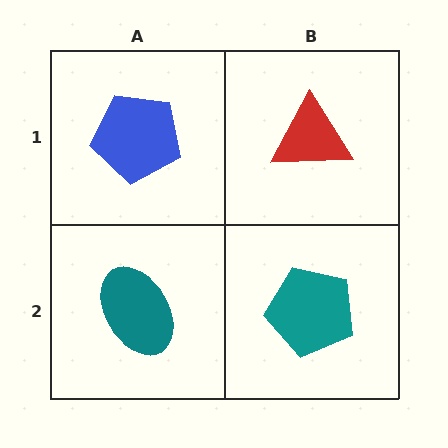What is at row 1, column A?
A blue pentagon.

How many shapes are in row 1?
2 shapes.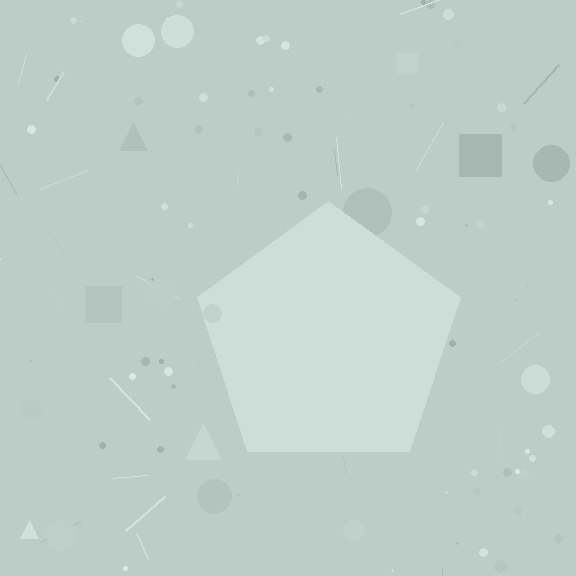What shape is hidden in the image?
A pentagon is hidden in the image.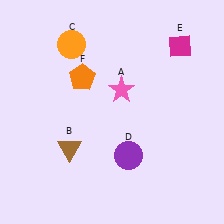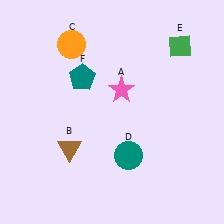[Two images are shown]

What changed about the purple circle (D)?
In Image 1, D is purple. In Image 2, it changed to teal.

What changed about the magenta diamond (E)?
In Image 1, E is magenta. In Image 2, it changed to green.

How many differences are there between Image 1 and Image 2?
There are 3 differences between the two images.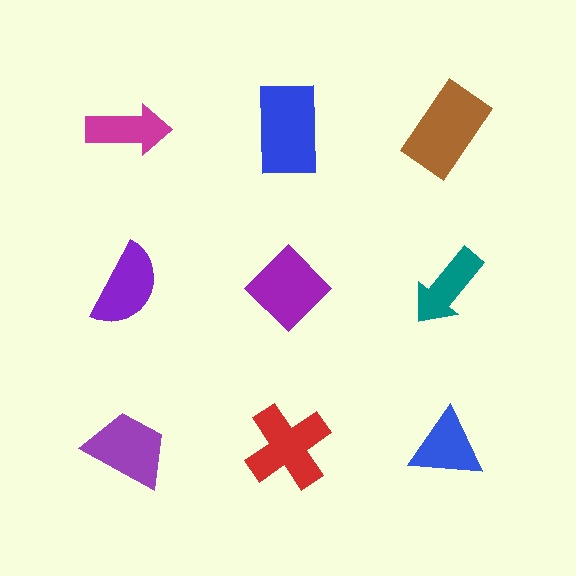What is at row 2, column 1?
A purple semicircle.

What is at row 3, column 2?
A red cross.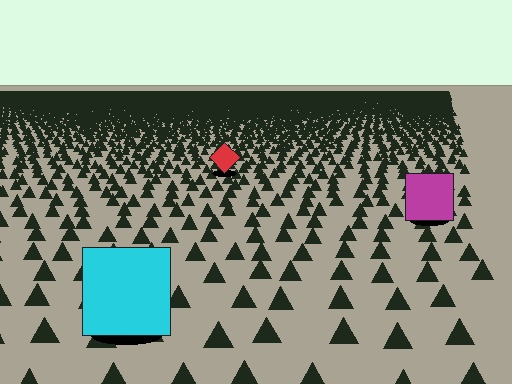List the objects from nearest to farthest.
From nearest to farthest: the cyan square, the magenta square, the red diamond.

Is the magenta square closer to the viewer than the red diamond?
Yes. The magenta square is closer — you can tell from the texture gradient: the ground texture is coarser near it.